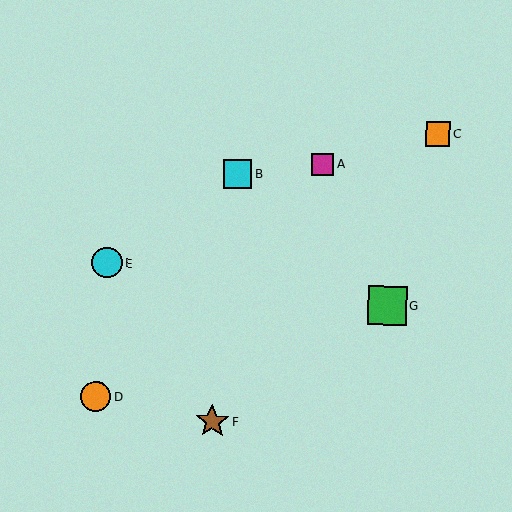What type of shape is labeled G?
Shape G is a green square.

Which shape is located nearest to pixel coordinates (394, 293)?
The green square (labeled G) at (387, 306) is nearest to that location.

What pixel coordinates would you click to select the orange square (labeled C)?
Click at (438, 134) to select the orange square C.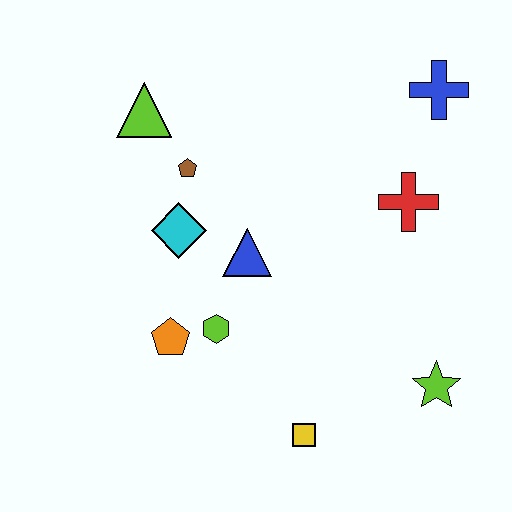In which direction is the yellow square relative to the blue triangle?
The yellow square is below the blue triangle.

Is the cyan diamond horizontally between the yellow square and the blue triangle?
No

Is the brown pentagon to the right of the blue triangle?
No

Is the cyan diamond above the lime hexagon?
Yes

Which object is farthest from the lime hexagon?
The blue cross is farthest from the lime hexagon.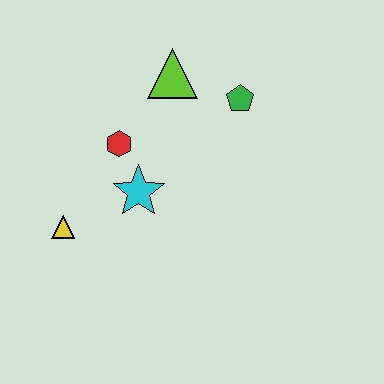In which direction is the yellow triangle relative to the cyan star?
The yellow triangle is to the left of the cyan star.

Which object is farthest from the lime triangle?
The yellow triangle is farthest from the lime triangle.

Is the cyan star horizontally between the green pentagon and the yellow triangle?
Yes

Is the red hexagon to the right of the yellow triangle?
Yes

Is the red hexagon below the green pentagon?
Yes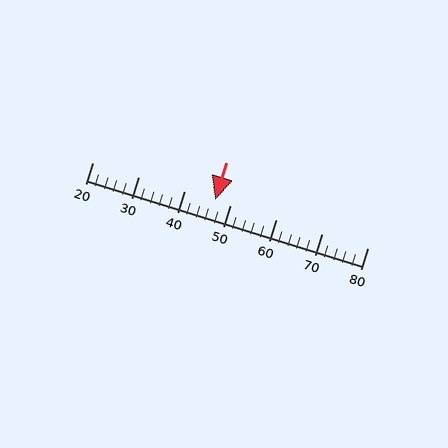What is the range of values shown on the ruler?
The ruler shows values from 20 to 80.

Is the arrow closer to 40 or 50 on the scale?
The arrow is closer to 50.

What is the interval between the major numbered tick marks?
The major tick marks are spaced 10 units apart.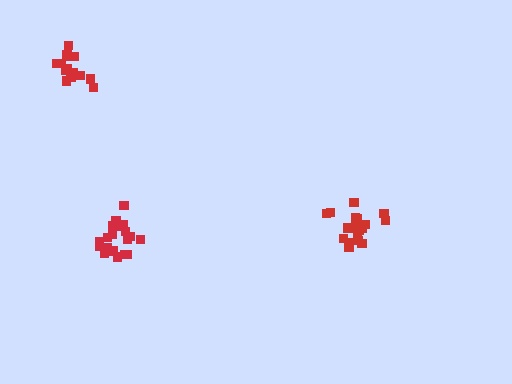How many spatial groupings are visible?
There are 3 spatial groupings.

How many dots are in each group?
Group 1: 20 dots, Group 2: 15 dots, Group 3: 19 dots (54 total).